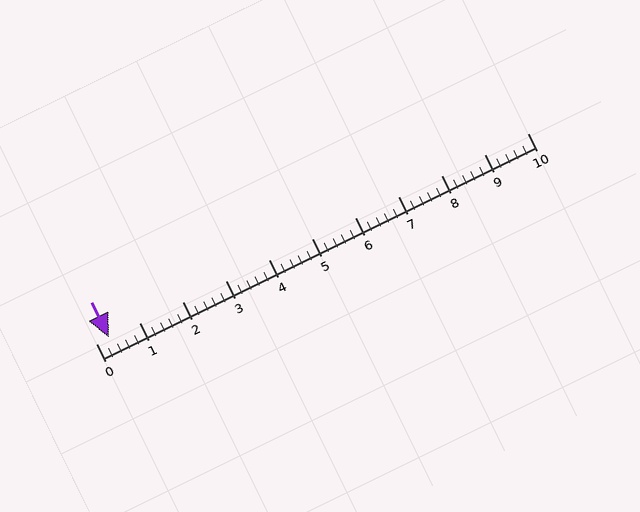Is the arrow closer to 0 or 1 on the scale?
The arrow is closer to 0.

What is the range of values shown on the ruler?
The ruler shows values from 0 to 10.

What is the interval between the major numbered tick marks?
The major tick marks are spaced 1 units apart.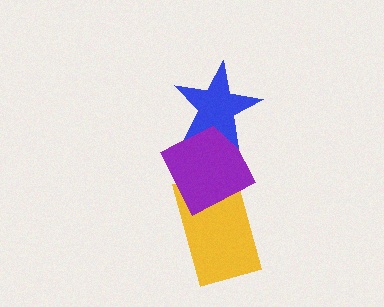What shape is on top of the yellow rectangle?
The purple diamond is on top of the yellow rectangle.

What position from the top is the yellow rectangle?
The yellow rectangle is 3rd from the top.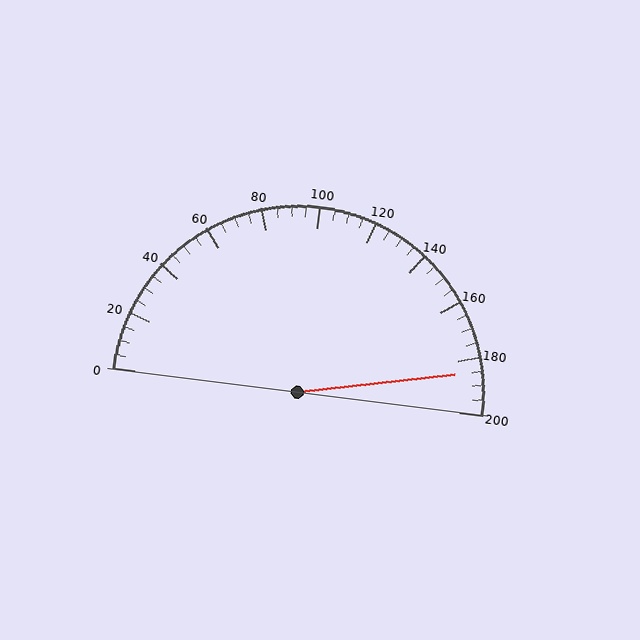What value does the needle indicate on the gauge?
The needle indicates approximately 185.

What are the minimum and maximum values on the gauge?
The gauge ranges from 0 to 200.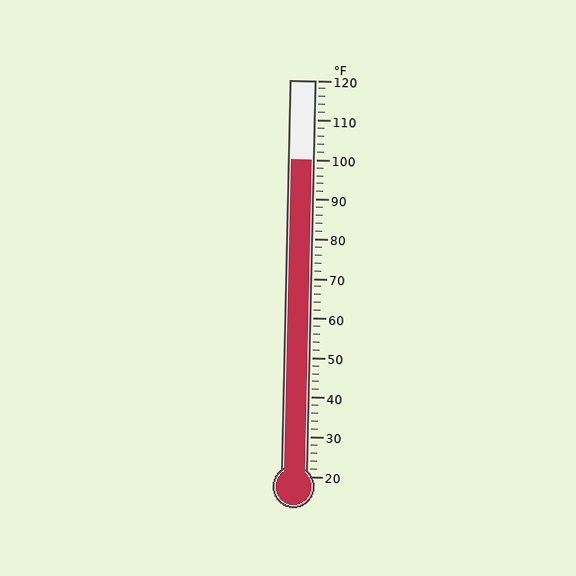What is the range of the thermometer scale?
The thermometer scale ranges from 20°F to 120°F.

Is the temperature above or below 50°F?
The temperature is above 50°F.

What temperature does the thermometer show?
The thermometer shows approximately 100°F.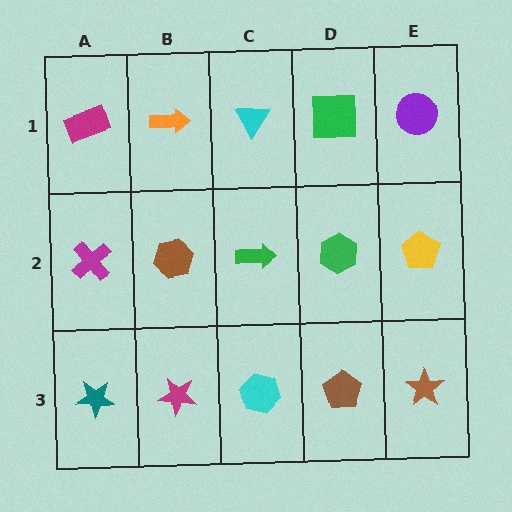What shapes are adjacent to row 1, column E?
A yellow pentagon (row 2, column E), a green square (row 1, column D).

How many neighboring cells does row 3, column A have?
2.